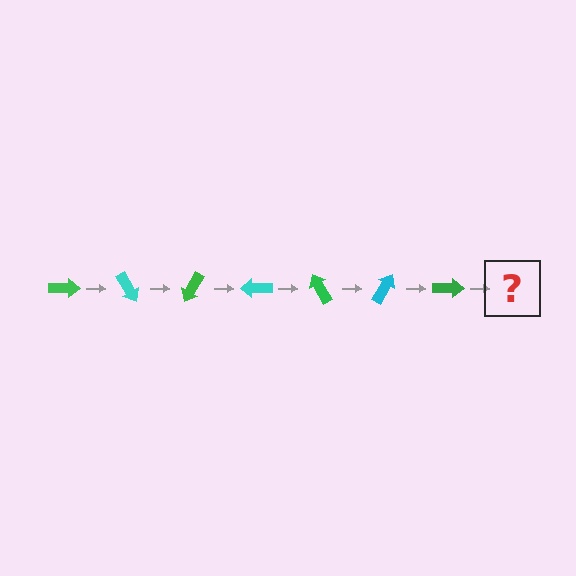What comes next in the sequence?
The next element should be a cyan arrow, rotated 420 degrees from the start.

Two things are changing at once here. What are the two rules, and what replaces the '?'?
The two rules are that it rotates 60 degrees each step and the color cycles through green and cyan. The '?' should be a cyan arrow, rotated 420 degrees from the start.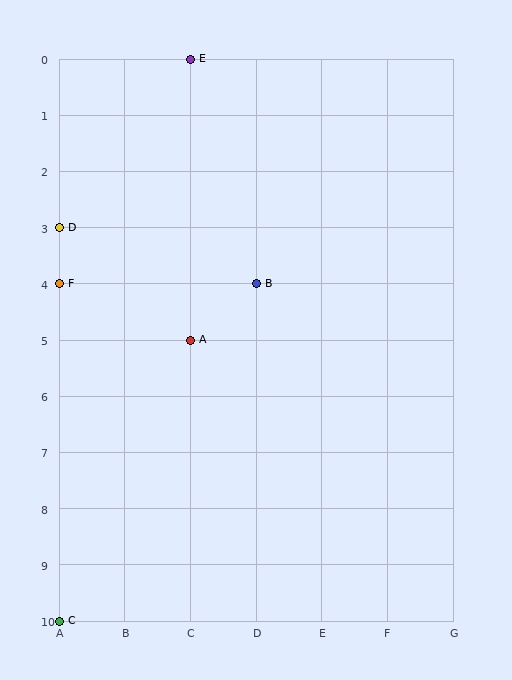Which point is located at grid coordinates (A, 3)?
Point D is at (A, 3).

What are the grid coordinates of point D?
Point D is at grid coordinates (A, 3).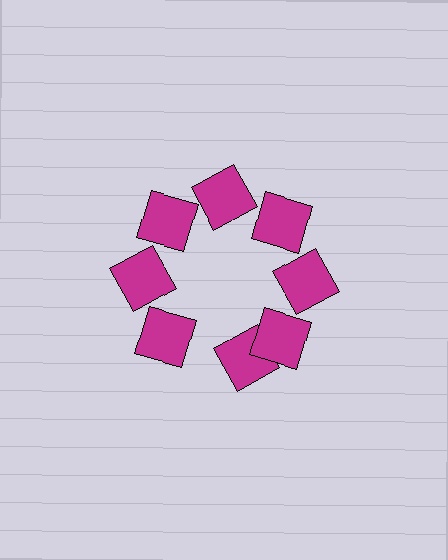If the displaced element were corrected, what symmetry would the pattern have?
It would have 8-fold rotational symmetry — the pattern would map onto itself every 45 degrees.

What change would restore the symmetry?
The symmetry would be restored by rotating it back into even spacing with its neighbors so that all 8 squares sit at equal angles and equal distance from the center.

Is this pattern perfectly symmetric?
No. The 8 magenta squares are arranged in a ring, but one element near the 6 o'clock position is rotated out of alignment along the ring, breaking the 8-fold rotational symmetry.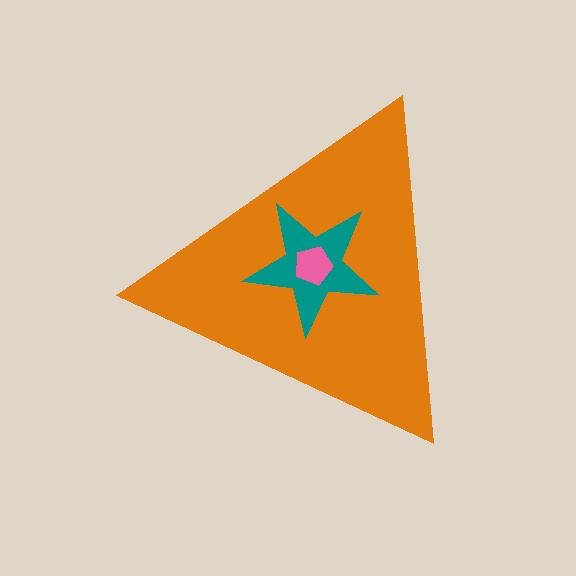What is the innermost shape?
The pink pentagon.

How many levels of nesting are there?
3.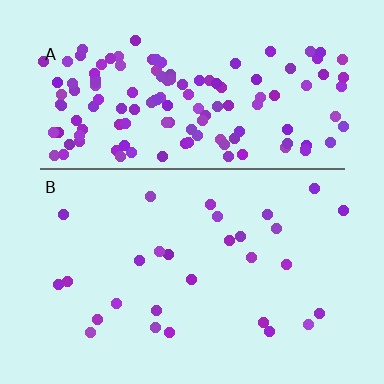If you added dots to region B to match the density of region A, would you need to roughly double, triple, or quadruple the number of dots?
Approximately quadruple.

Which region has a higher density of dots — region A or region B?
A (the top).